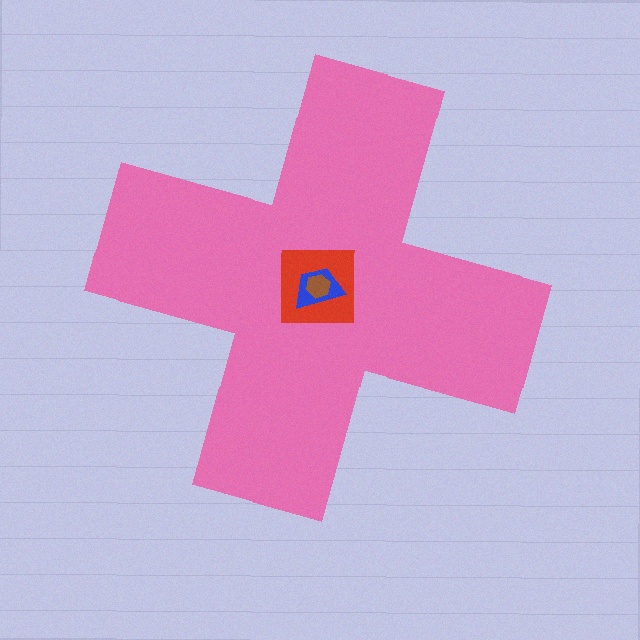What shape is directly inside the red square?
The blue trapezoid.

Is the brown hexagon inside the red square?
Yes.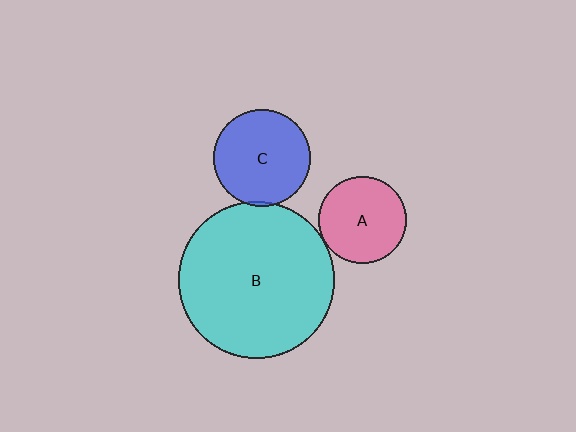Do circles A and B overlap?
Yes.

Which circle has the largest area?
Circle B (cyan).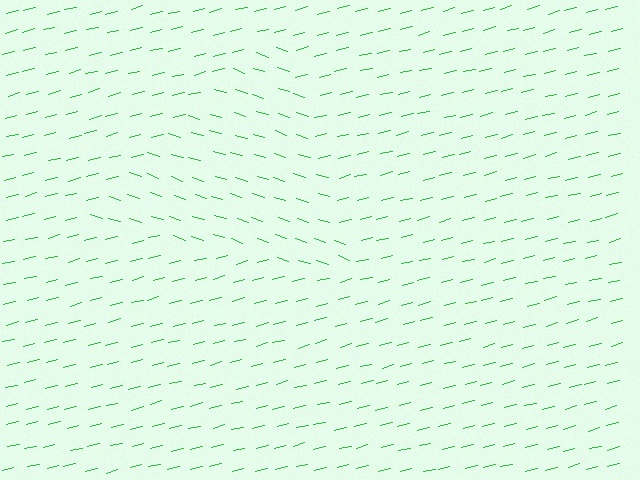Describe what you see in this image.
The image is filled with small green line segments. A triangle region in the image has lines oriented differently from the surrounding lines, creating a visible texture boundary.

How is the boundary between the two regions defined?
The boundary is defined purely by a change in line orientation (approximately 32 degrees difference). All lines are the same color and thickness.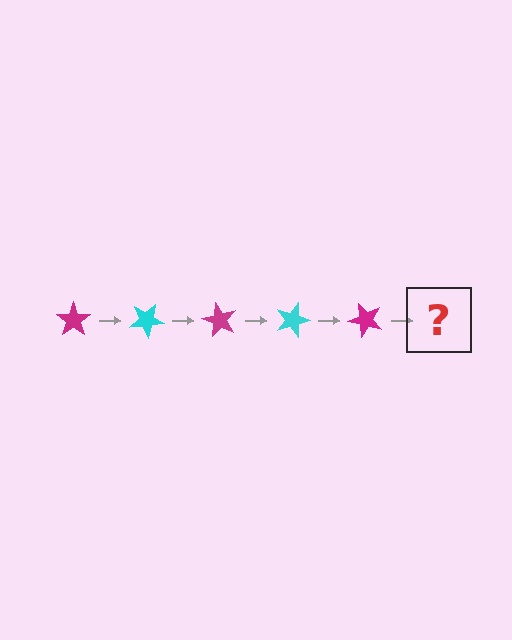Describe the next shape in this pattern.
It should be a cyan star, rotated 150 degrees from the start.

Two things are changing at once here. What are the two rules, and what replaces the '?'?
The two rules are that it rotates 30 degrees each step and the color cycles through magenta and cyan. The '?' should be a cyan star, rotated 150 degrees from the start.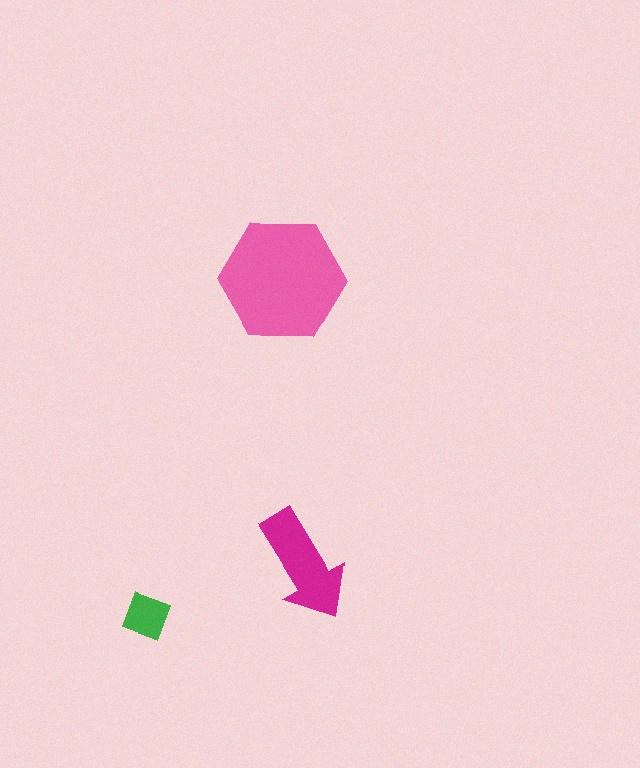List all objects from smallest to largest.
The green diamond, the magenta arrow, the pink hexagon.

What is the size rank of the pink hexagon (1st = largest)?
1st.